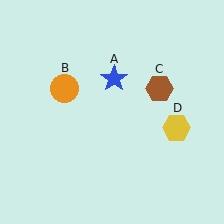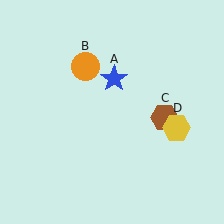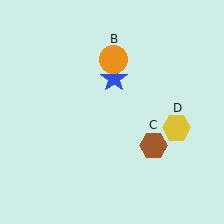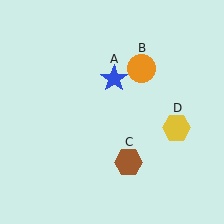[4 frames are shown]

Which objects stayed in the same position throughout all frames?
Blue star (object A) and yellow hexagon (object D) remained stationary.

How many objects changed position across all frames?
2 objects changed position: orange circle (object B), brown hexagon (object C).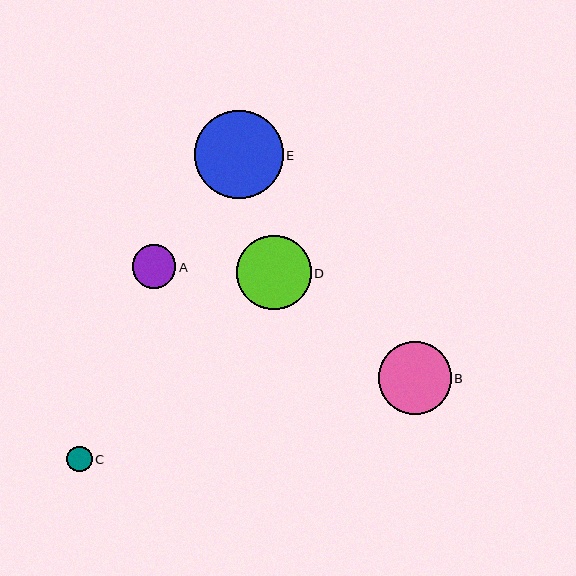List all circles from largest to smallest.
From largest to smallest: E, D, B, A, C.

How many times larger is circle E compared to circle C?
Circle E is approximately 3.4 times the size of circle C.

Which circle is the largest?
Circle E is the largest with a size of approximately 88 pixels.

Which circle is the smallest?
Circle C is the smallest with a size of approximately 26 pixels.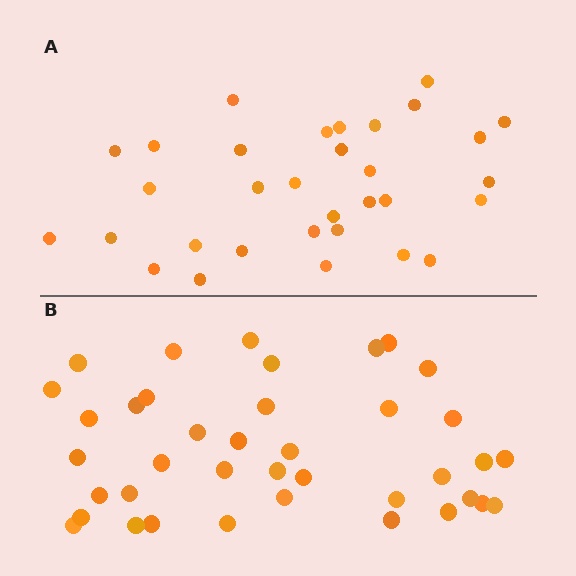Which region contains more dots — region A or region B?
Region B (the bottom region) has more dots.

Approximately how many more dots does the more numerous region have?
Region B has roughly 8 or so more dots than region A.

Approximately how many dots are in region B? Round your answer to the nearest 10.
About 40 dots. (The exact count is 39, which rounds to 40.)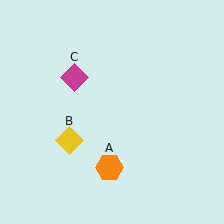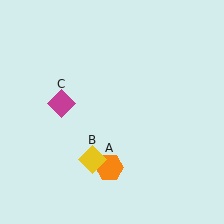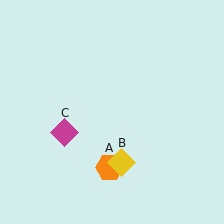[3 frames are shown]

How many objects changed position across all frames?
2 objects changed position: yellow diamond (object B), magenta diamond (object C).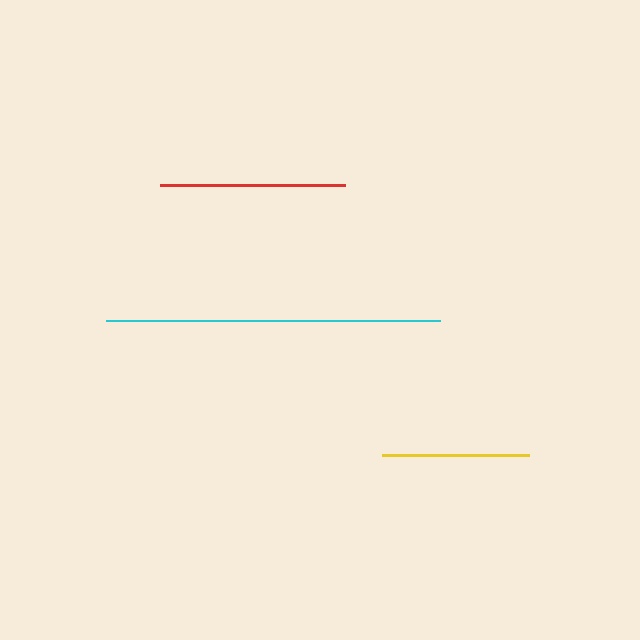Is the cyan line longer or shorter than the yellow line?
The cyan line is longer than the yellow line.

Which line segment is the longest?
The cyan line is the longest at approximately 334 pixels.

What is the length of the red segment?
The red segment is approximately 185 pixels long.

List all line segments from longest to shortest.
From longest to shortest: cyan, red, yellow.